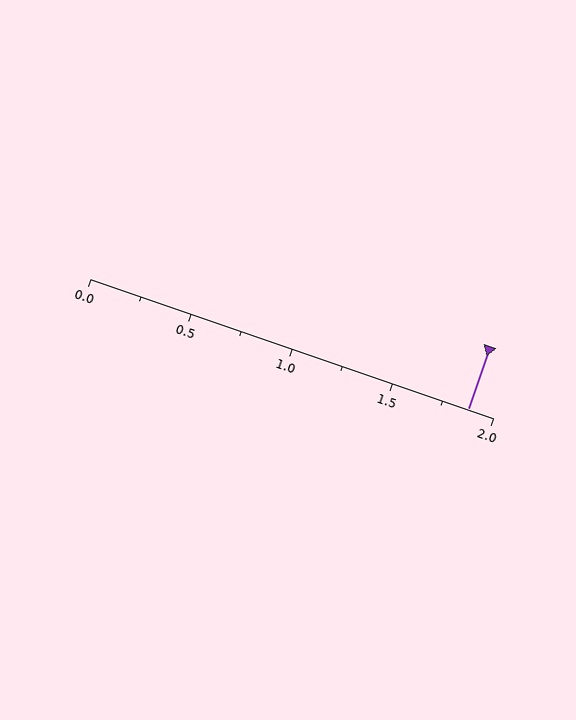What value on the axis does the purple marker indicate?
The marker indicates approximately 1.88.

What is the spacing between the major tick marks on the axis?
The major ticks are spaced 0.5 apart.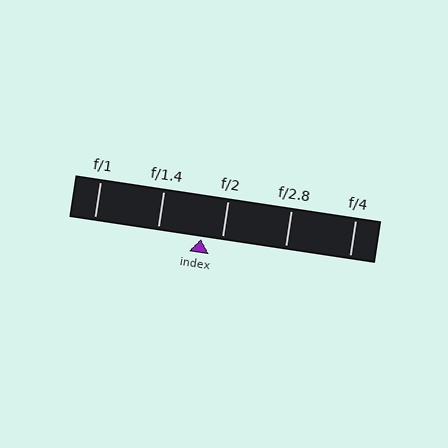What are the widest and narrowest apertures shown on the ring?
The widest aperture shown is f/1 and the narrowest is f/4.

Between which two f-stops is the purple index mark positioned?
The index mark is between f/1.4 and f/2.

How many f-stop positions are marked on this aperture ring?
There are 5 f-stop positions marked.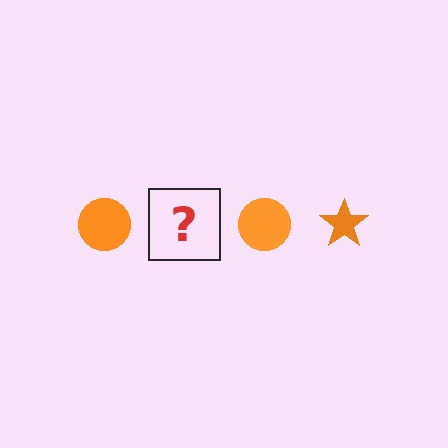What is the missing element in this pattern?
The missing element is an orange star.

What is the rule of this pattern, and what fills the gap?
The rule is that the pattern cycles through circle, star shapes in orange. The gap should be filled with an orange star.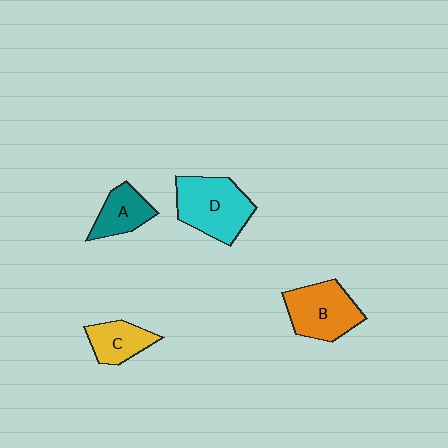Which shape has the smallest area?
Shape C (yellow).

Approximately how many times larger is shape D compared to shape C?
Approximately 1.8 times.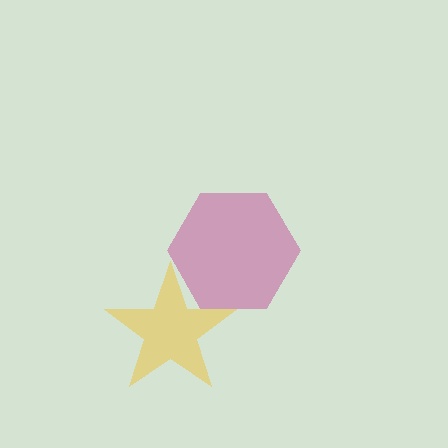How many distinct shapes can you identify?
There are 2 distinct shapes: a magenta hexagon, a yellow star.